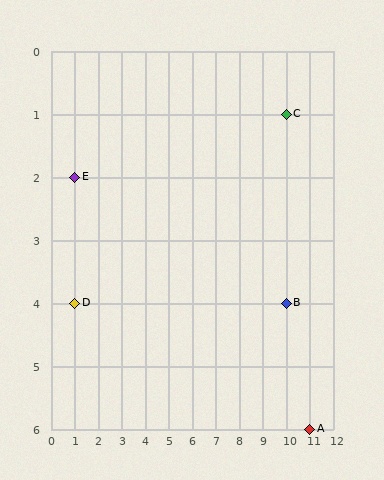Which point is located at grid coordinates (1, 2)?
Point E is at (1, 2).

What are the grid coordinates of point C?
Point C is at grid coordinates (10, 1).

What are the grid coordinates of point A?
Point A is at grid coordinates (11, 6).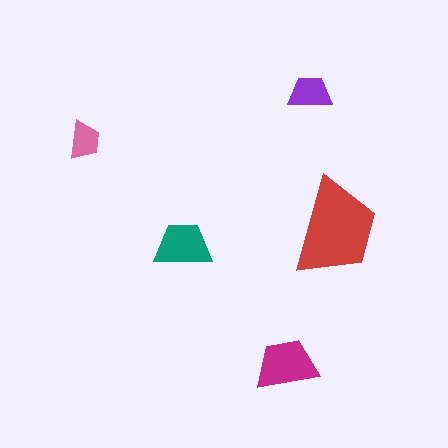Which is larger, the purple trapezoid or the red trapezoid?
The red one.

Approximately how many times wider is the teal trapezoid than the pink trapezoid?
About 1.5 times wider.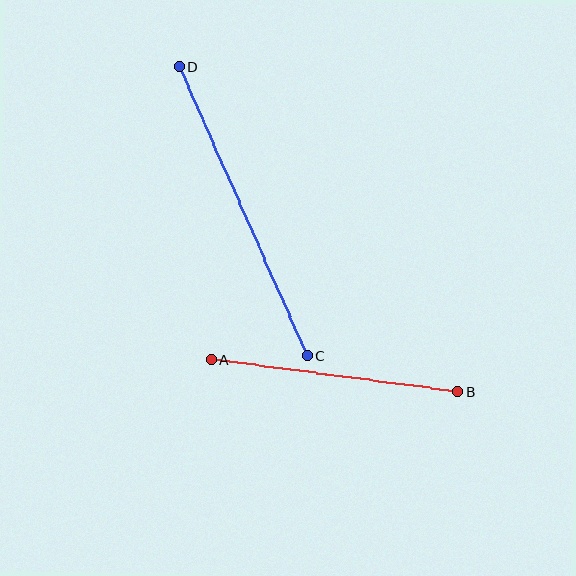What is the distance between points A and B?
The distance is approximately 249 pixels.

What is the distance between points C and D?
The distance is approximately 316 pixels.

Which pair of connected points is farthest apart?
Points C and D are farthest apart.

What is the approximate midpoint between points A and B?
The midpoint is at approximately (334, 376) pixels.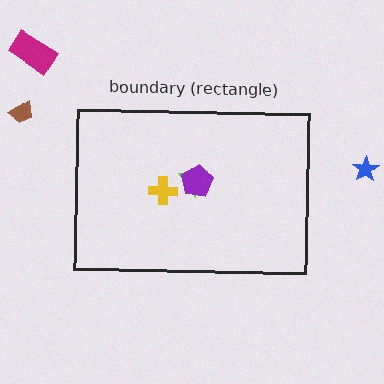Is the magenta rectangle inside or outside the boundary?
Outside.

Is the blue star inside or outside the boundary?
Outside.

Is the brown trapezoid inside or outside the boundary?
Outside.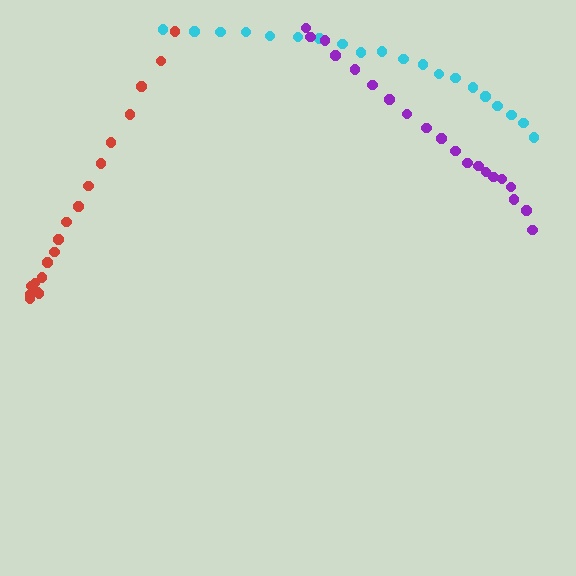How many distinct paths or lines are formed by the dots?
There are 3 distinct paths.